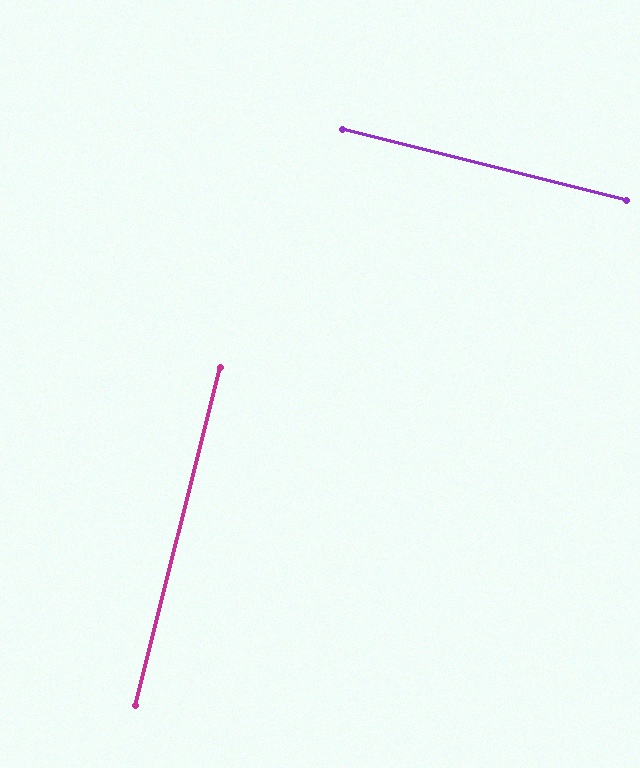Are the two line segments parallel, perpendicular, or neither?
Perpendicular — they meet at approximately 90°.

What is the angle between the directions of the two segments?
Approximately 90 degrees.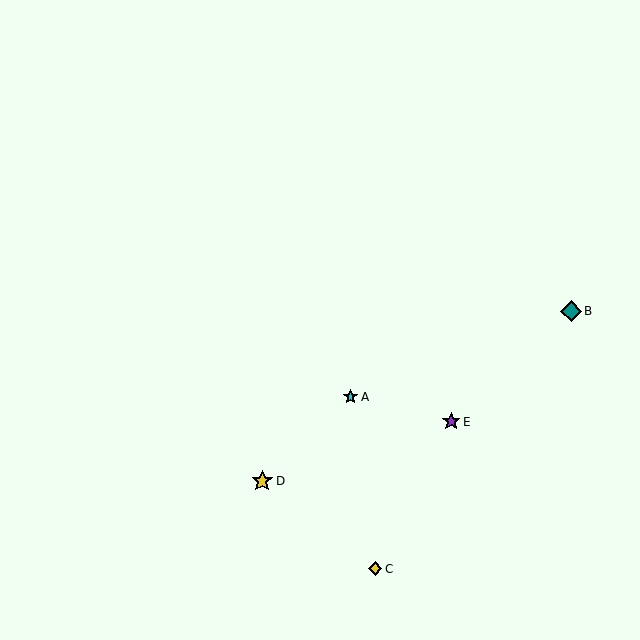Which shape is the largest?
The yellow star (labeled D) is the largest.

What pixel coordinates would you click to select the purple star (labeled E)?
Click at (451, 422) to select the purple star E.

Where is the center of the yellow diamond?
The center of the yellow diamond is at (375, 569).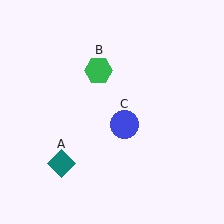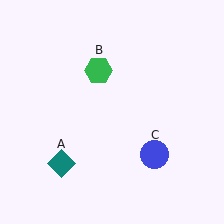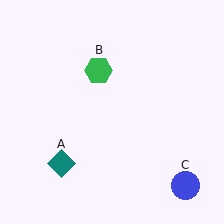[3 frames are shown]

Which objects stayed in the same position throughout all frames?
Teal diamond (object A) and green hexagon (object B) remained stationary.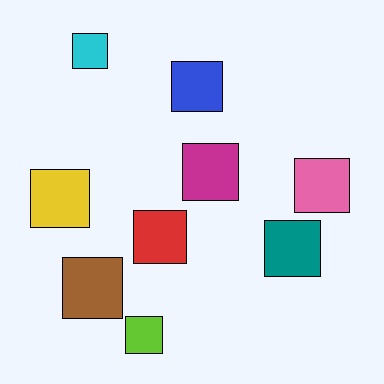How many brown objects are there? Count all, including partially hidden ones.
There is 1 brown object.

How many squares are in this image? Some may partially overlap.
There are 9 squares.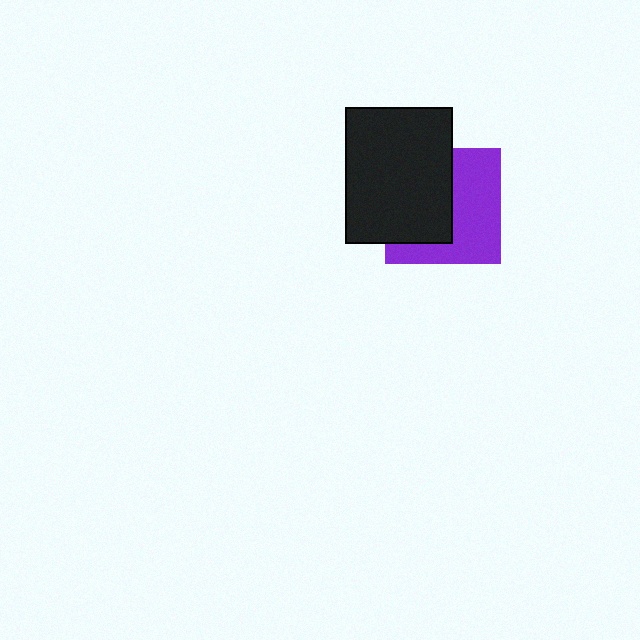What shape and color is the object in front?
The object in front is a black rectangle.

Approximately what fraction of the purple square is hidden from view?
Roughly 49% of the purple square is hidden behind the black rectangle.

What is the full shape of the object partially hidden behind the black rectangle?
The partially hidden object is a purple square.